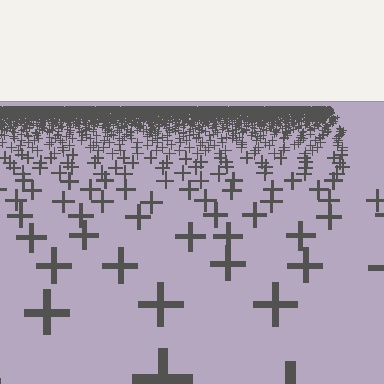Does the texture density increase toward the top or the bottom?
Density increases toward the top.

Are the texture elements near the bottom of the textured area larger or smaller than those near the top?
Larger. Near the bottom, elements are closer to the viewer and appear at a bigger on-screen size.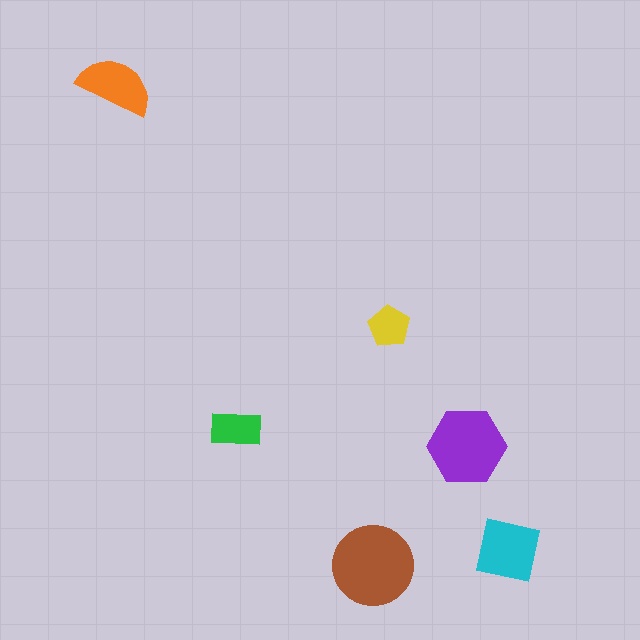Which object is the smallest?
The yellow pentagon.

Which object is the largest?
The brown circle.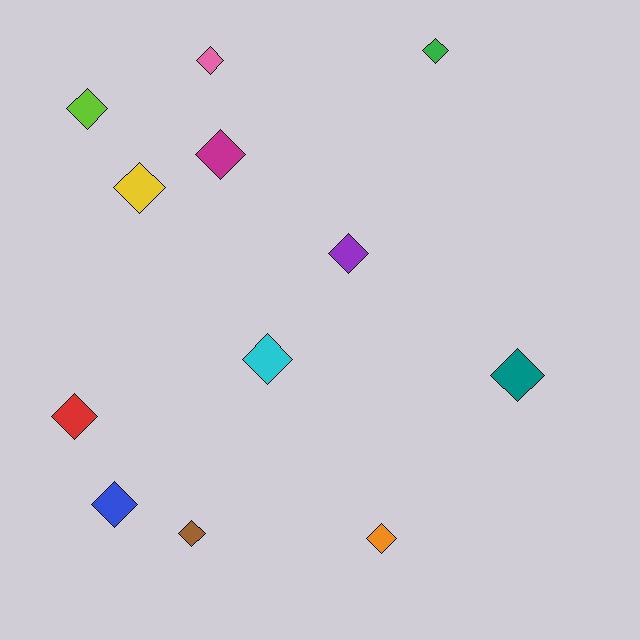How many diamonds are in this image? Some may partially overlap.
There are 12 diamonds.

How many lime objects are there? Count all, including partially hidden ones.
There is 1 lime object.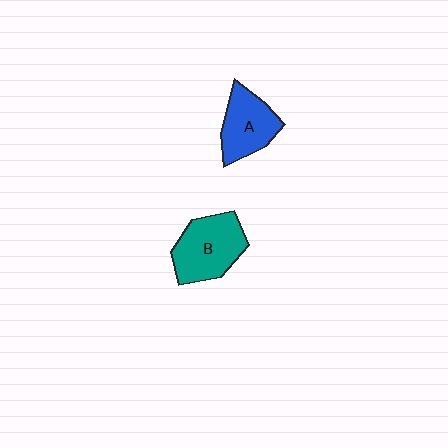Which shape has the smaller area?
Shape A (blue).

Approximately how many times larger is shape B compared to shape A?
Approximately 1.2 times.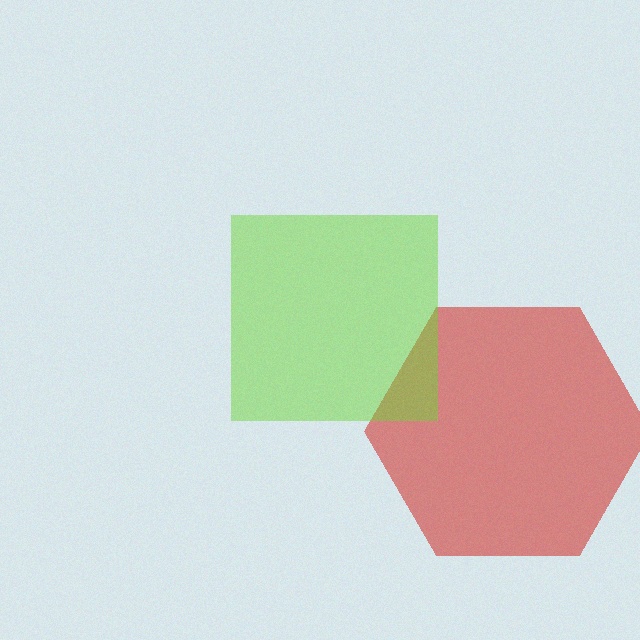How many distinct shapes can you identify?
There are 2 distinct shapes: a red hexagon, a lime square.